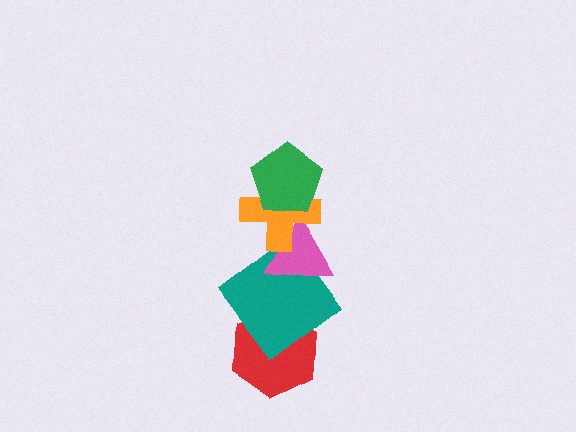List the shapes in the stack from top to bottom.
From top to bottom: the green pentagon, the orange cross, the pink triangle, the teal diamond, the red hexagon.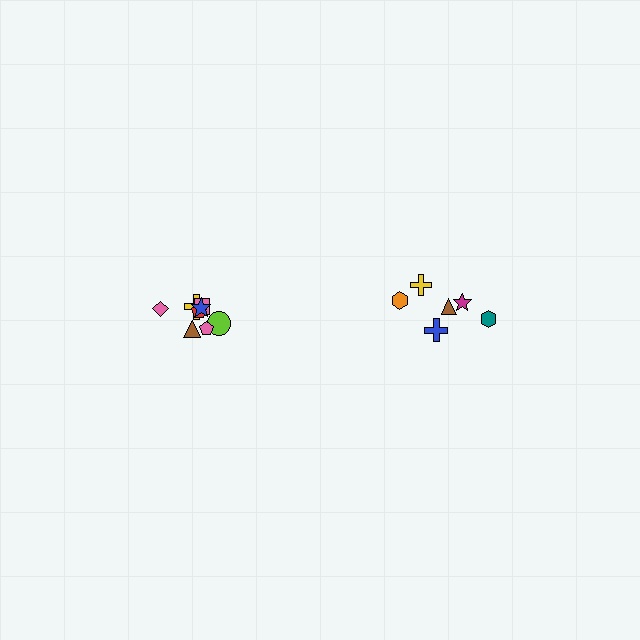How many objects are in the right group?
There are 6 objects.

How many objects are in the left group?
There are 8 objects.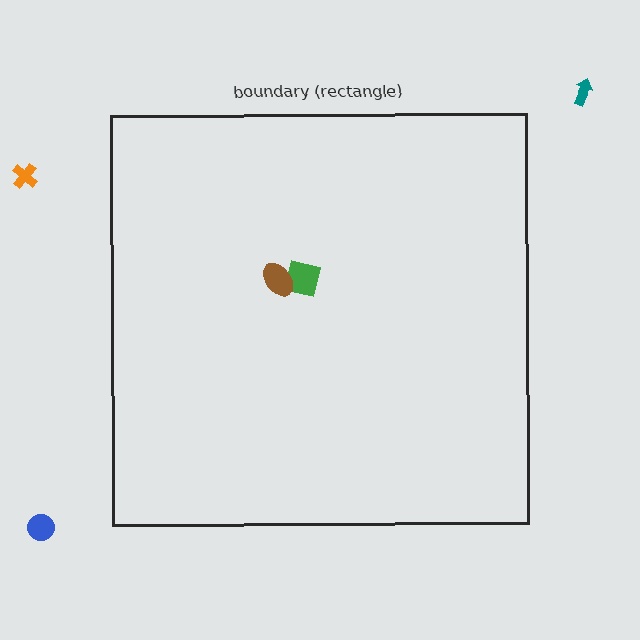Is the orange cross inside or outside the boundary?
Outside.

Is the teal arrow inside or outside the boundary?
Outside.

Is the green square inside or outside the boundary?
Inside.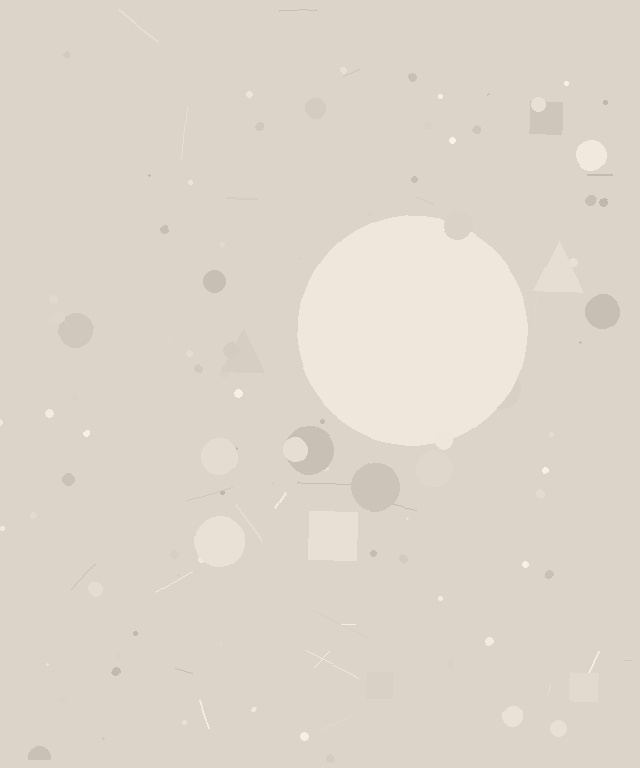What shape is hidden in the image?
A circle is hidden in the image.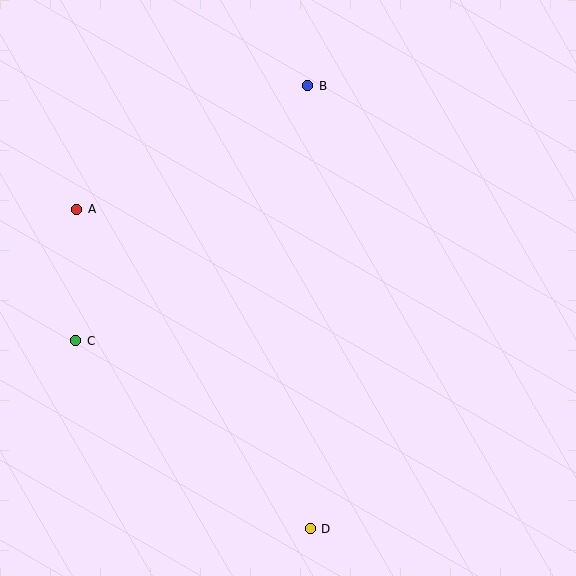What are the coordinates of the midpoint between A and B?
The midpoint between A and B is at (192, 148).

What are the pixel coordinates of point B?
Point B is at (308, 86).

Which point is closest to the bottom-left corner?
Point C is closest to the bottom-left corner.